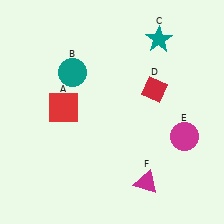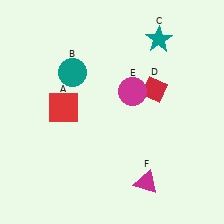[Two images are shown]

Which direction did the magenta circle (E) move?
The magenta circle (E) moved left.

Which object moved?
The magenta circle (E) moved left.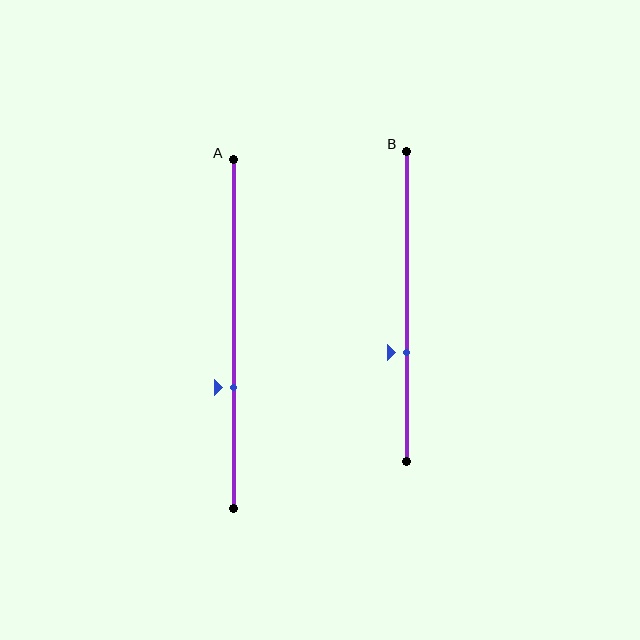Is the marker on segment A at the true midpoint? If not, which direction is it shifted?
No, the marker on segment A is shifted downward by about 15% of the segment length.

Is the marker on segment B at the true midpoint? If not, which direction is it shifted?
No, the marker on segment B is shifted downward by about 15% of the segment length.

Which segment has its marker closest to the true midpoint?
Segment B has its marker closest to the true midpoint.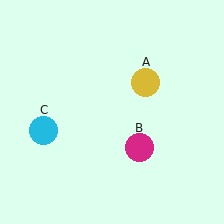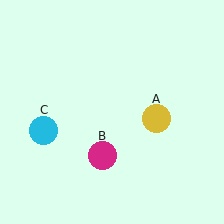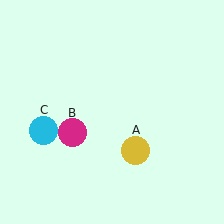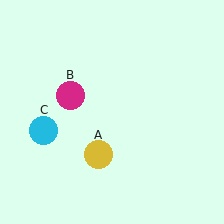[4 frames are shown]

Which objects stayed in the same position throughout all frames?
Cyan circle (object C) remained stationary.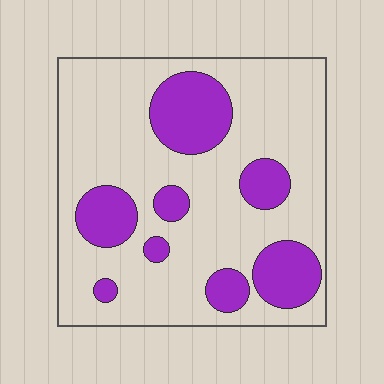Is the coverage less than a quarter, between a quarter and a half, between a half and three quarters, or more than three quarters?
Between a quarter and a half.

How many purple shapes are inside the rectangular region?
8.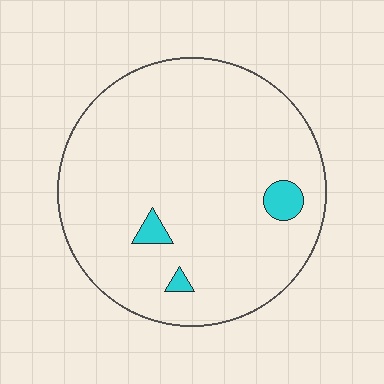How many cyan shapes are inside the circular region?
3.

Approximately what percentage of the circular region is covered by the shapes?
Approximately 5%.